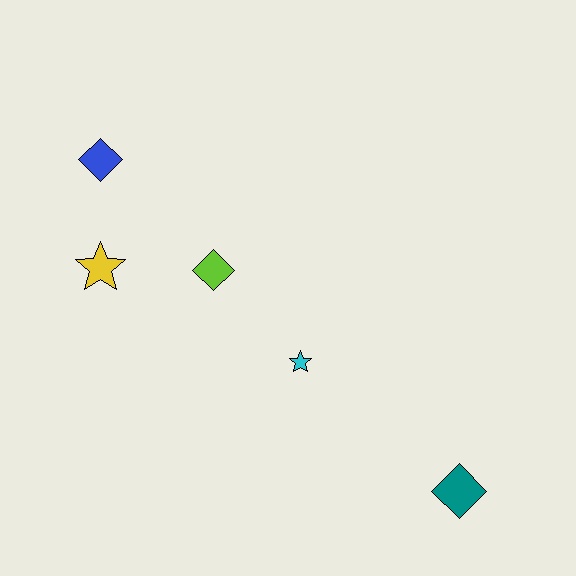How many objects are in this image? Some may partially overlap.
There are 5 objects.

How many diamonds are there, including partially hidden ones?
There are 3 diamonds.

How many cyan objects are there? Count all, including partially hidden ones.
There is 1 cyan object.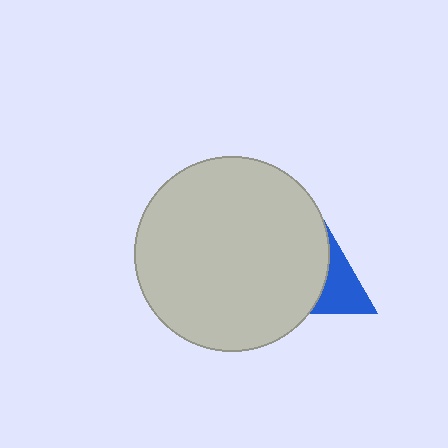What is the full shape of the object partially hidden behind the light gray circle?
The partially hidden object is a blue triangle.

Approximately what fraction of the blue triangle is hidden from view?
Roughly 53% of the blue triangle is hidden behind the light gray circle.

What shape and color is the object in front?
The object in front is a light gray circle.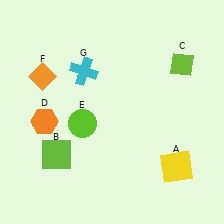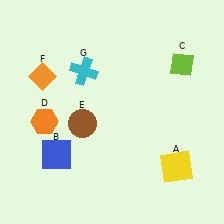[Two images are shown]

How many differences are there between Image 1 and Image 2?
There are 2 differences between the two images.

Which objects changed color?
B changed from lime to blue. E changed from lime to brown.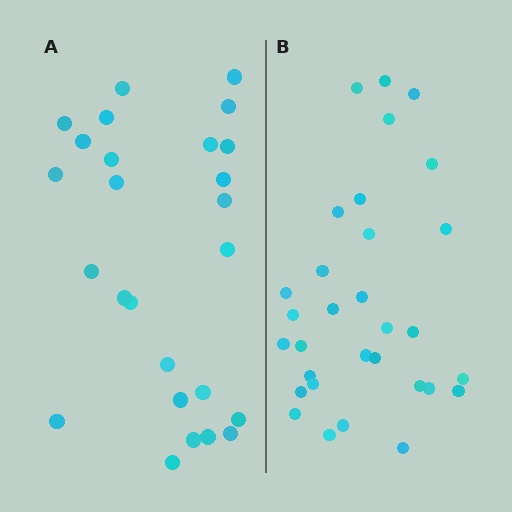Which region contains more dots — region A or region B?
Region B (the right region) has more dots.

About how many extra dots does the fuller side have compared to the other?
Region B has about 5 more dots than region A.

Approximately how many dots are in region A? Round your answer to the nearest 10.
About 30 dots. (The exact count is 26, which rounds to 30.)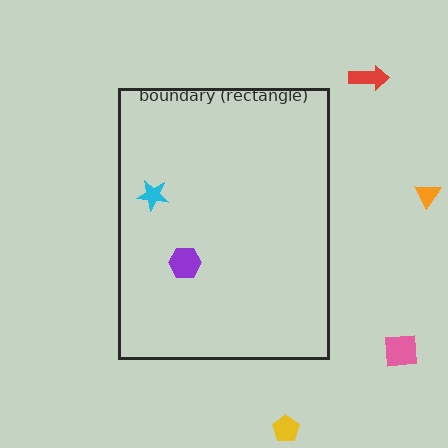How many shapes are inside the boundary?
2 inside, 4 outside.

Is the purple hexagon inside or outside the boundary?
Inside.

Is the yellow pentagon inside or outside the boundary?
Outside.